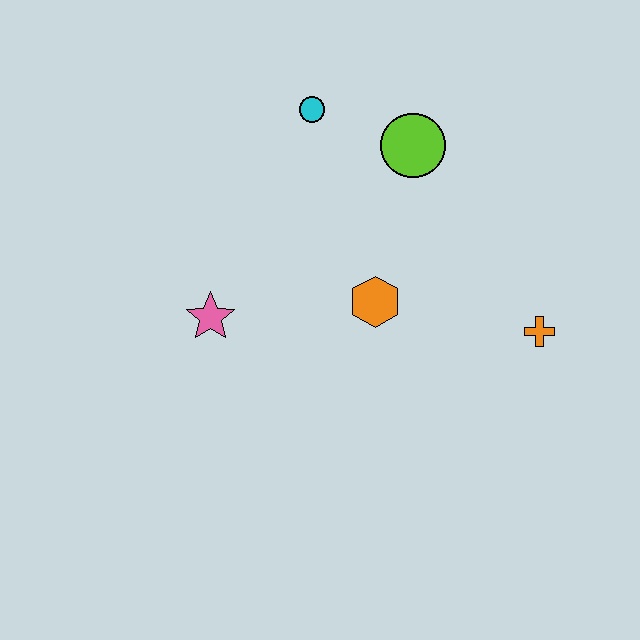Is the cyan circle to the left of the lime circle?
Yes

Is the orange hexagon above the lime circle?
No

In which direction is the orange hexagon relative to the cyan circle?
The orange hexagon is below the cyan circle.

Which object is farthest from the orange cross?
The pink star is farthest from the orange cross.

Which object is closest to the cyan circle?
The lime circle is closest to the cyan circle.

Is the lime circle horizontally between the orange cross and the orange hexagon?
Yes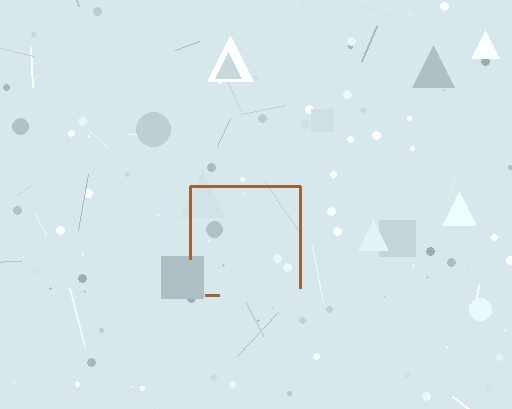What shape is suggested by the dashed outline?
The dashed outline suggests a square.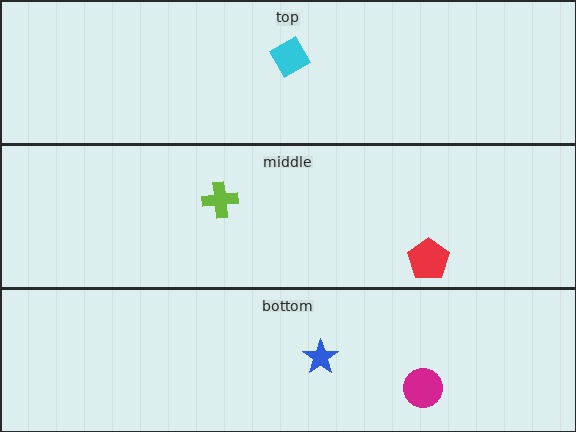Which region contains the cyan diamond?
The top region.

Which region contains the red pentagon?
The middle region.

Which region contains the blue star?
The bottom region.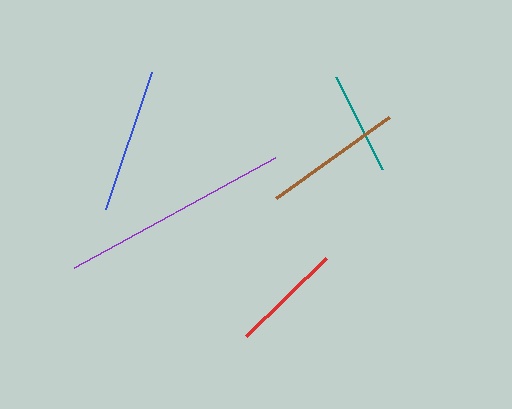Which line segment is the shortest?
The teal line is the shortest at approximately 103 pixels.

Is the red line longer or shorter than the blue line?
The blue line is longer than the red line.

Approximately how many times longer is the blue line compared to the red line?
The blue line is approximately 1.3 times the length of the red line.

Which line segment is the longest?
The purple line is the longest at approximately 230 pixels.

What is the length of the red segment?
The red segment is approximately 112 pixels long.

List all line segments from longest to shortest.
From longest to shortest: purple, blue, brown, red, teal.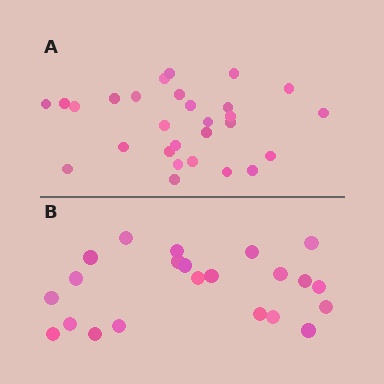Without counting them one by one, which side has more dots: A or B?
Region A (the top region) has more dots.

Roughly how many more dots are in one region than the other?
Region A has about 6 more dots than region B.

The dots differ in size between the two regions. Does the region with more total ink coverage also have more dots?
No. Region B has more total ink coverage because its dots are larger, but region A actually contains more individual dots. Total area can be misleading — the number of items is what matters here.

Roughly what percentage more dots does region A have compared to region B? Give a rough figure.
About 25% more.